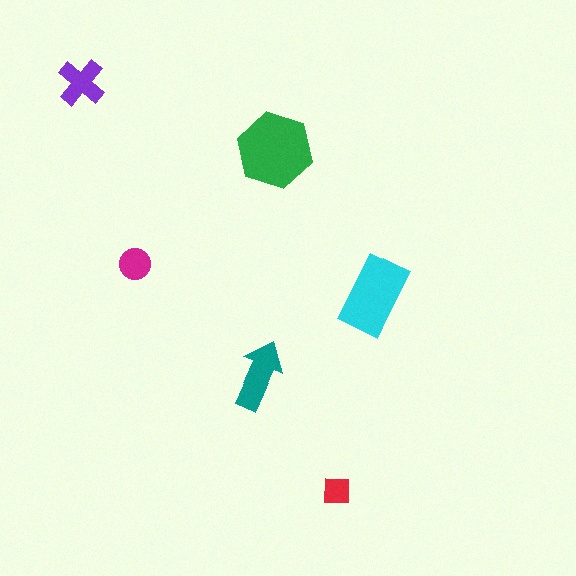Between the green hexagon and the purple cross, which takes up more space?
The green hexagon.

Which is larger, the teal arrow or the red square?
The teal arrow.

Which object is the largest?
The green hexagon.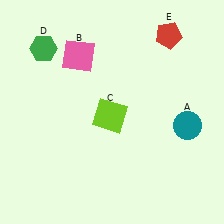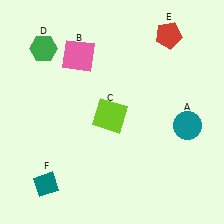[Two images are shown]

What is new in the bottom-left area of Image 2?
A teal diamond (F) was added in the bottom-left area of Image 2.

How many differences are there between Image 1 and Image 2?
There is 1 difference between the two images.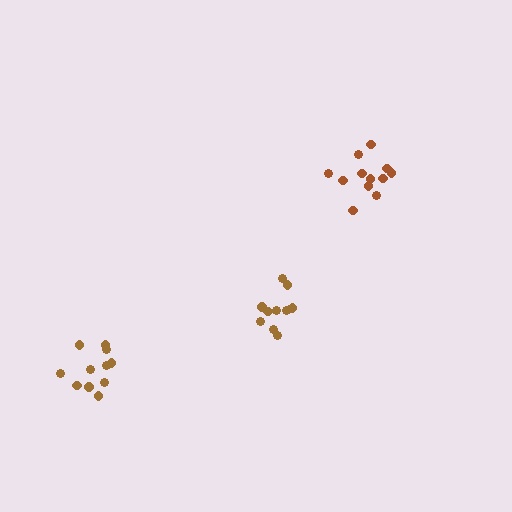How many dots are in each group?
Group 1: 11 dots, Group 2: 11 dots, Group 3: 12 dots (34 total).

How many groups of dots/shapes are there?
There are 3 groups.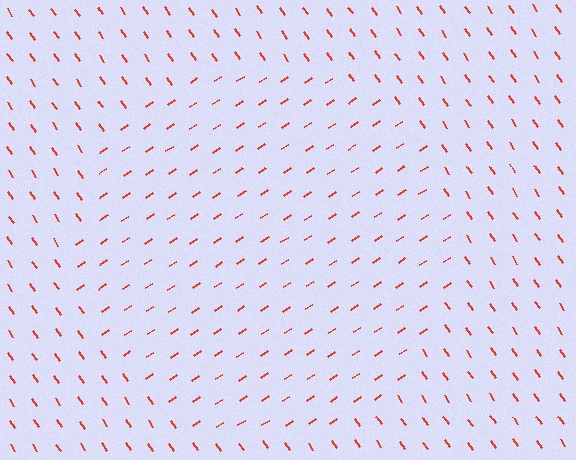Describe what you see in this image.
The image is filled with small red line segments. A circle region in the image has lines oriented differently from the surrounding lines, creating a visible texture boundary.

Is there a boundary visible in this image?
Yes, there is a texture boundary formed by a change in line orientation.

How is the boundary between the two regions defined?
The boundary is defined purely by a change in line orientation (approximately 89 degrees difference). All lines are the same color and thickness.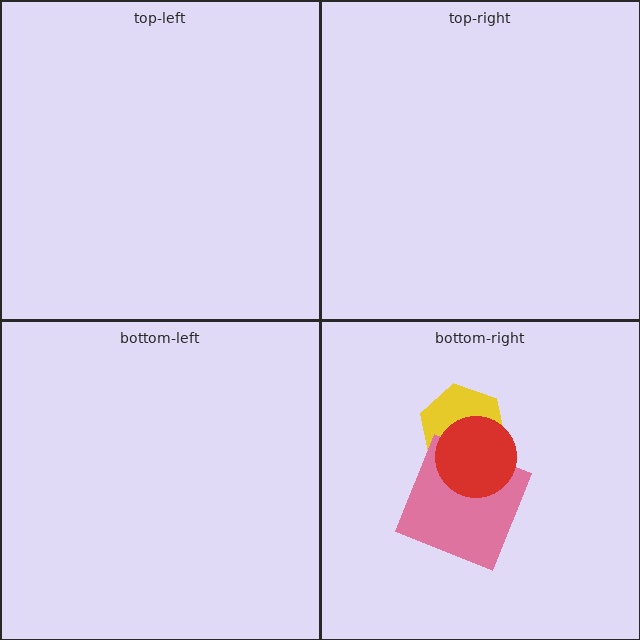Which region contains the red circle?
The bottom-right region.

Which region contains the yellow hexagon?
The bottom-right region.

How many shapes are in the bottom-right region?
3.